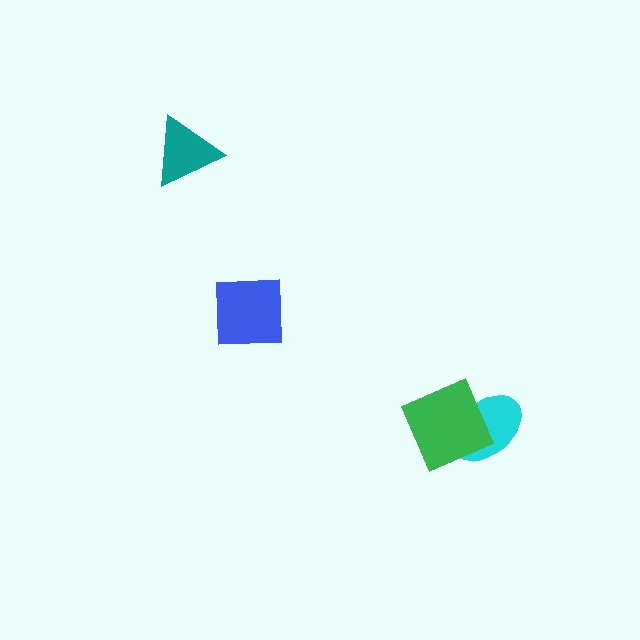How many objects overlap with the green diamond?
1 object overlaps with the green diamond.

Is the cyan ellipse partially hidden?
Yes, it is partially covered by another shape.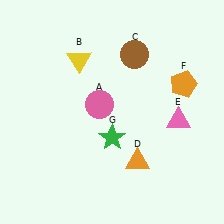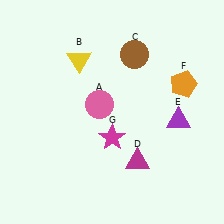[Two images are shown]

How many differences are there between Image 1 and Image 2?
There are 3 differences between the two images.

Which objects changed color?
D changed from orange to magenta. E changed from pink to purple. G changed from green to magenta.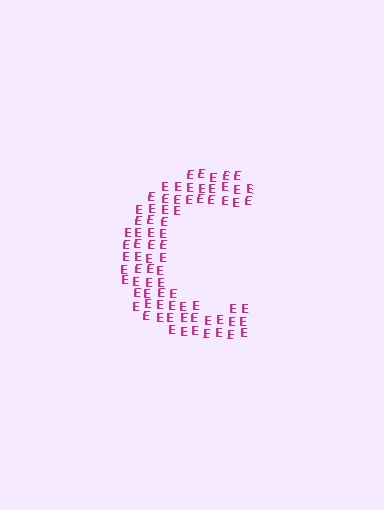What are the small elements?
The small elements are letter E's.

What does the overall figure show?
The overall figure shows the letter C.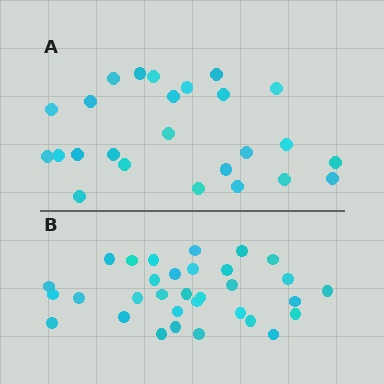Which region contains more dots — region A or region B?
Region B (the bottom region) has more dots.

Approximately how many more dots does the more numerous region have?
Region B has roughly 8 or so more dots than region A.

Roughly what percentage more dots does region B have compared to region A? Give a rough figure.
About 30% more.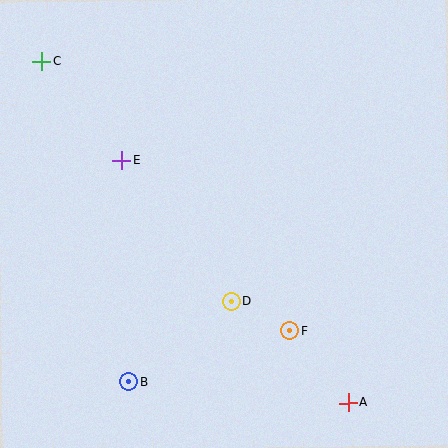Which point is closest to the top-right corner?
Point E is closest to the top-right corner.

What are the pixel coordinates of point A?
Point A is at (348, 403).